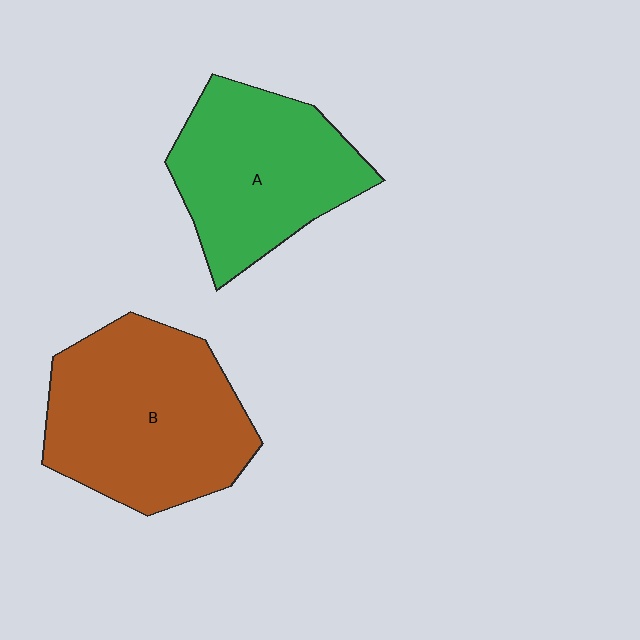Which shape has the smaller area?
Shape A (green).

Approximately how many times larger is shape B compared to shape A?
Approximately 1.2 times.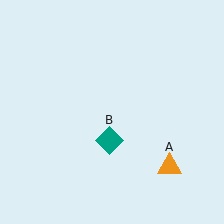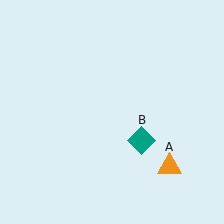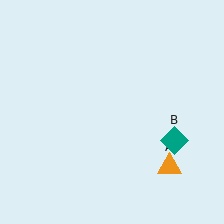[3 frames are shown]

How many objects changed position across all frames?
1 object changed position: teal diamond (object B).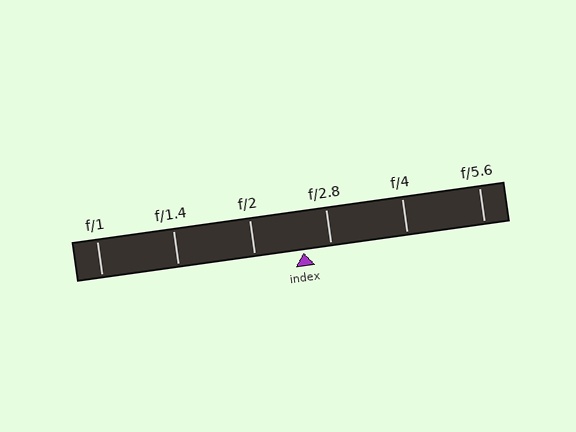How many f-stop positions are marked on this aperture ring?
There are 6 f-stop positions marked.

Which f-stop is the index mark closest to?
The index mark is closest to f/2.8.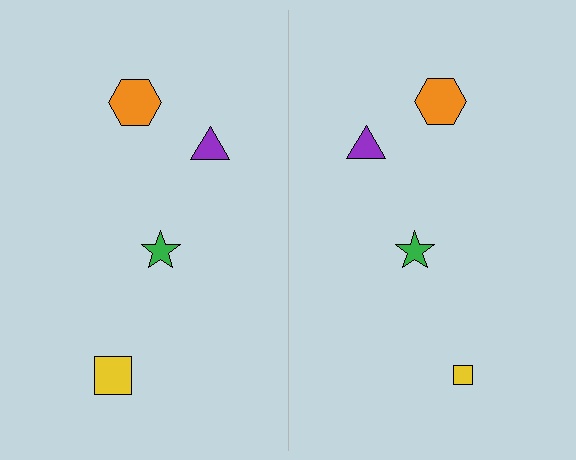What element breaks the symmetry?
The yellow square on the right side has a different size than its mirror counterpart.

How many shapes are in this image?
There are 8 shapes in this image.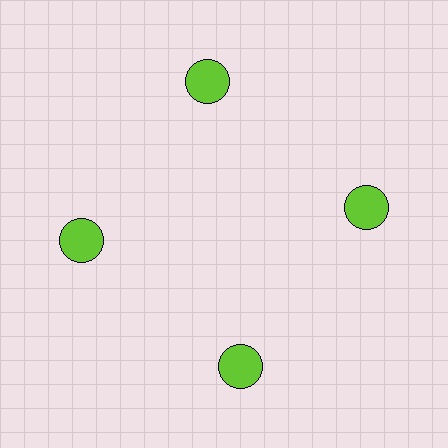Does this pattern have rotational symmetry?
Yes, this pattern has 4-fold rotational symmetry. It looks the same after rotating 90 degrees around the center.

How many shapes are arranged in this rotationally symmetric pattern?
There are 4 shapes, arranged in 4 groups of 1.